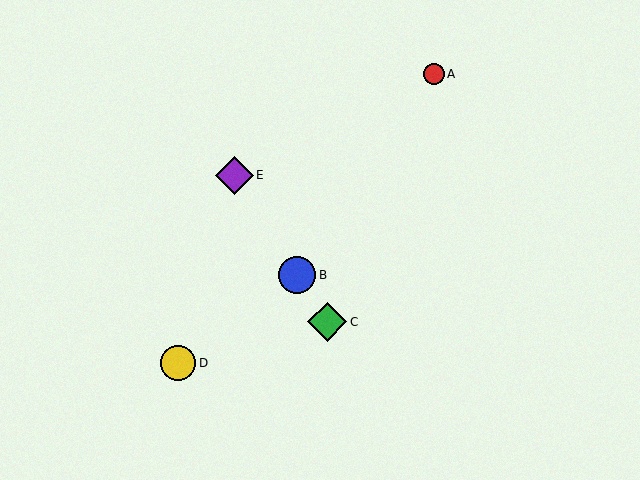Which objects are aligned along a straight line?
Objects B, C, E are aligned along a straight line.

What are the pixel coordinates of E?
Object E is at (234, 175).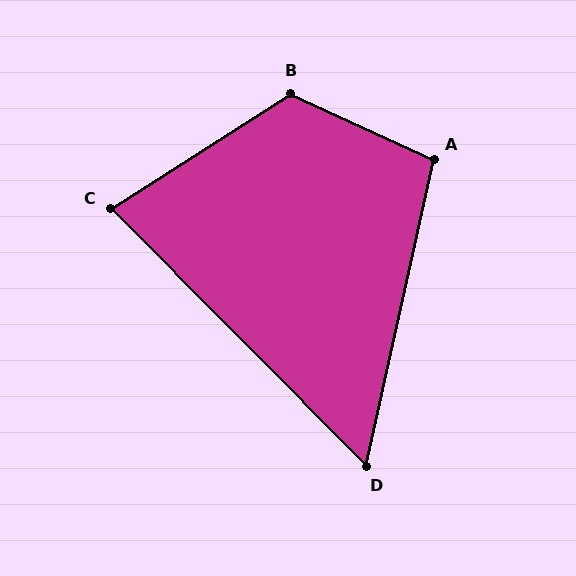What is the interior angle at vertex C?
Approximately 78 degrees (acute).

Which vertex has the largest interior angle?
B, at approximately 123 degrees.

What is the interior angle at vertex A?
Approximately 102 degrees (obtuse).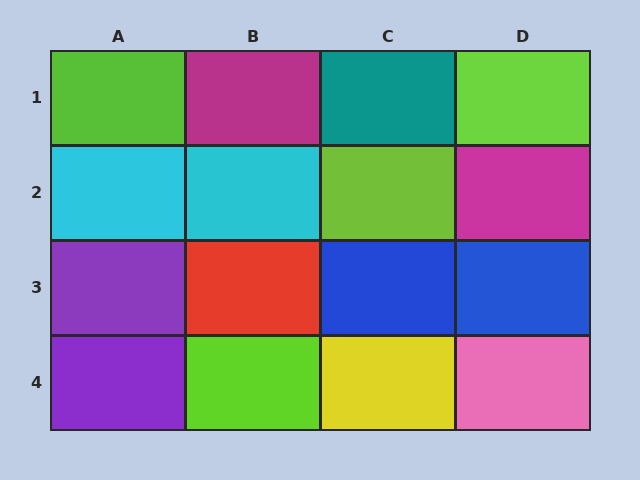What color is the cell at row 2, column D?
Magenta.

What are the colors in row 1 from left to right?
Lime, magenta, teal, lime.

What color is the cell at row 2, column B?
Cyan.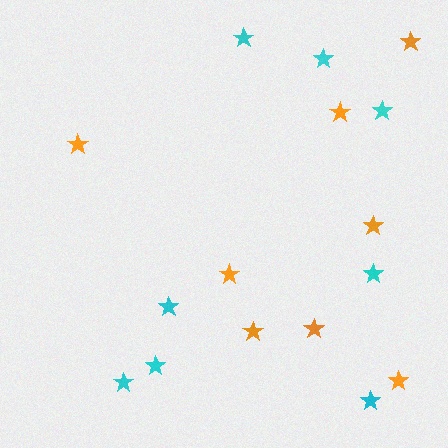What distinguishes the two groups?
There are 2 groups: one group of cyan stars (8) and one group of orange stars (8).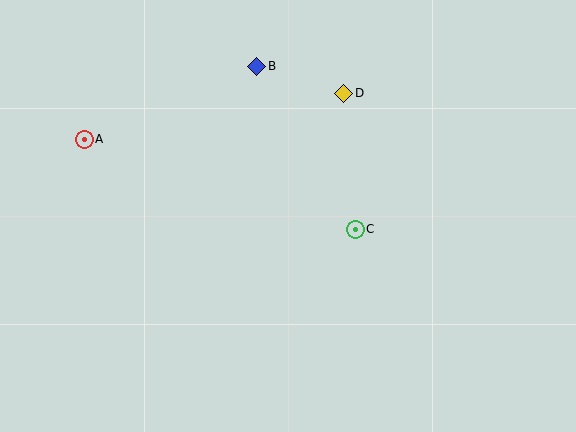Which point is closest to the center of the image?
Point C at (355, 229) is closest to the center.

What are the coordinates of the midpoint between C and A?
The midpoint between C and A is at (220, 184).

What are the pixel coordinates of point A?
Point A is at (84, 139).